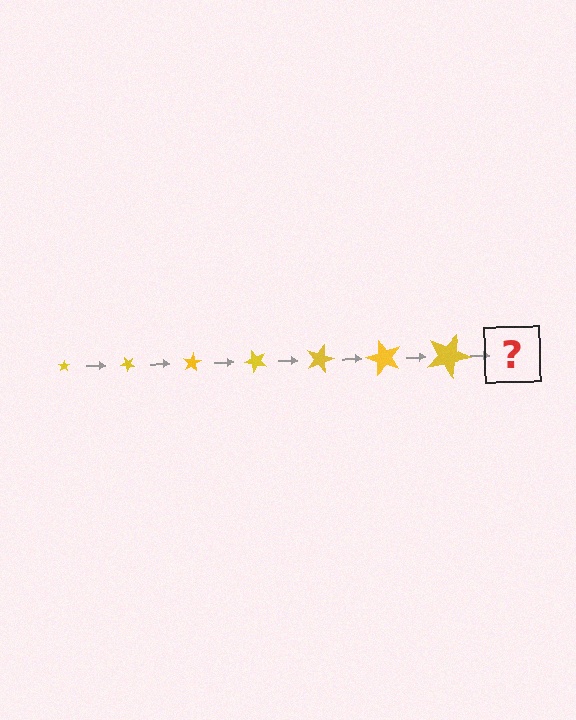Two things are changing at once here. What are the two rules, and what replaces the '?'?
The two rules are that the star grows larger each step and it rotates 40 degrees each step. The '?' should be a star, larger than the previous one and rotated 280 degrees from the start.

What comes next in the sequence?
The next element should be a star, larger than the previous one and rotated 280 degrees from the start.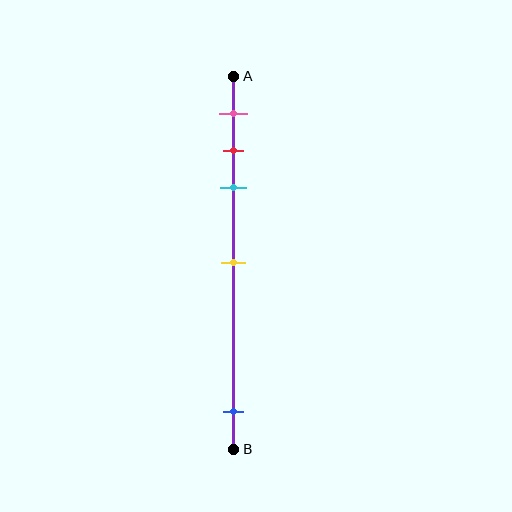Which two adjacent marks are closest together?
The red and cyan marks are the closest adjacent pair.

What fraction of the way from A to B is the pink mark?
The pink mark is approximately 10% (0.1) of the way from A to B.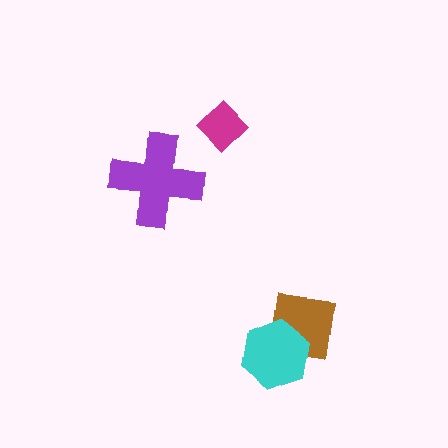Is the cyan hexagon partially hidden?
No, no other shape covers it.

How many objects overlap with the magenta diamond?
0 objects overlap with the magenta diamond.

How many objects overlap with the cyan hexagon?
1 object overlaps with the cyan hexagon.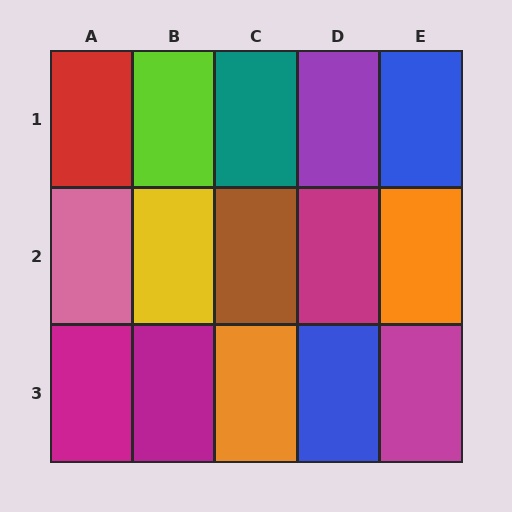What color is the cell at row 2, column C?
Brown.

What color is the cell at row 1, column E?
Blue.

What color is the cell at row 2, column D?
Magenta.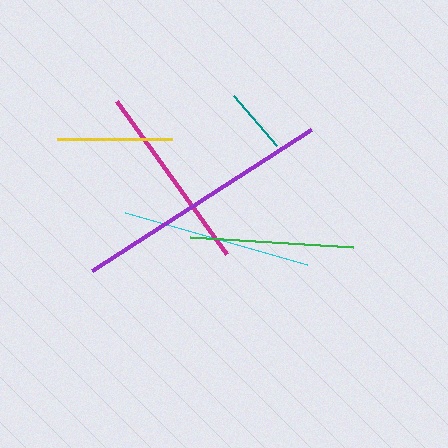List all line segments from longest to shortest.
From longest to shortest: purple, cyan, magenta, green, yellow, teal.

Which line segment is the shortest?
The teal line is the shortest at approximately 66 pixels.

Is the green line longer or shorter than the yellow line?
The green line is longer than the yellow line.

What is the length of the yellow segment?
The yellow segment is approximately 116 pixels long.